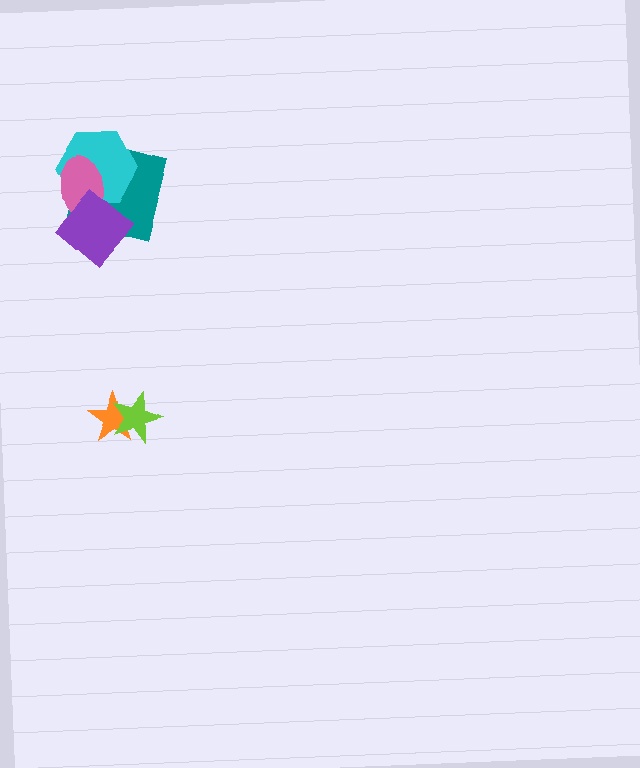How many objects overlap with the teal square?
3 objects overlap with the teal square.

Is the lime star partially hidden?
No, no other shape covers it.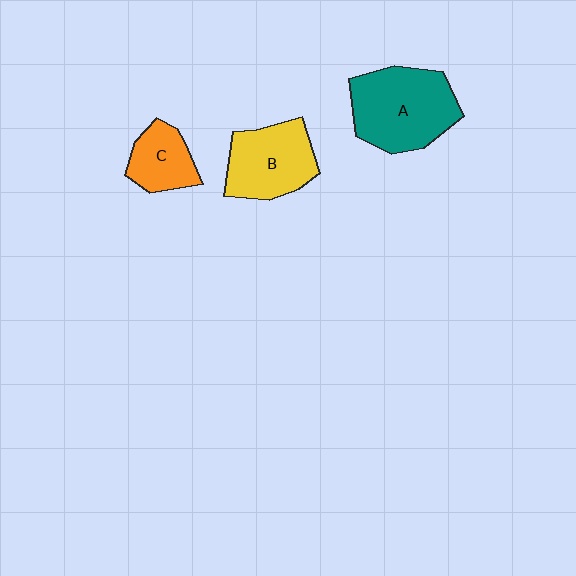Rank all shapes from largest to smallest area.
From largest to smallest: A (teal), B (yellow), C (orange).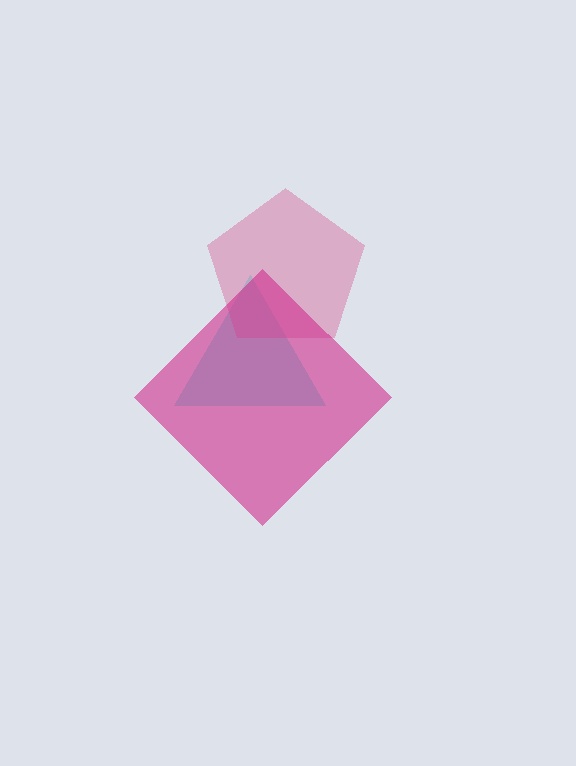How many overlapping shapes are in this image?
There are 3 overlapping shapes in the image.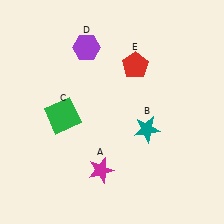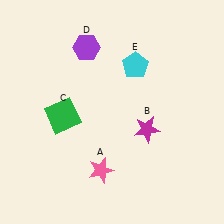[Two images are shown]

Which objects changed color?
A changed from magenta to pink. B changed from teal to magenta. E changed from red to cyan.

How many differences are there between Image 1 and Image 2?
There are 3 differences between the two images.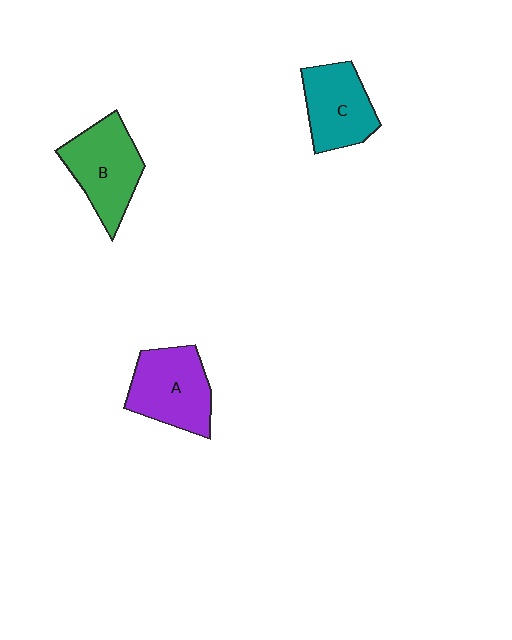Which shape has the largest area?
Shape B (green).